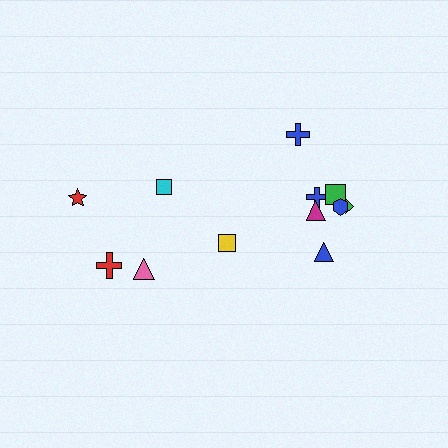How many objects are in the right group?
There are 8 objects.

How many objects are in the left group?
There are 4 objects.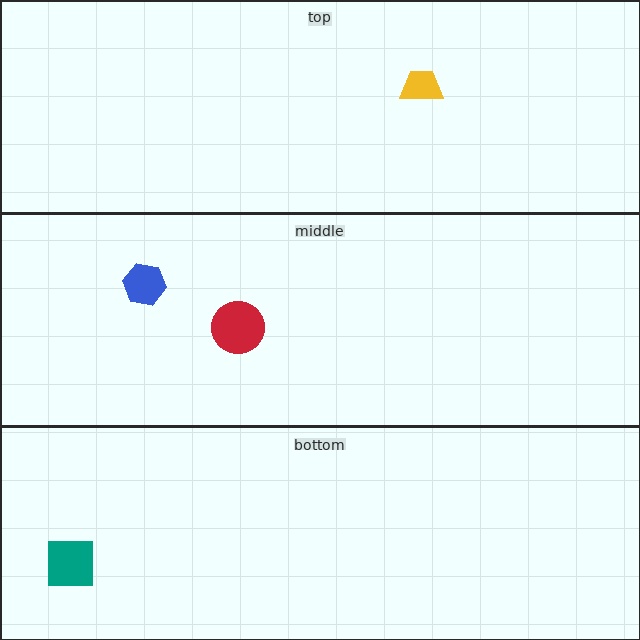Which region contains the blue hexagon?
The middle region.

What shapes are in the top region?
The yellow trapezoid.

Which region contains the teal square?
The bottom region.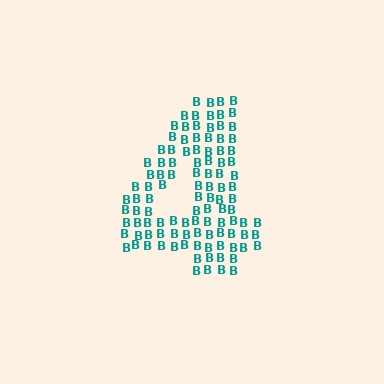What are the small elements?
The small elements are letter B's.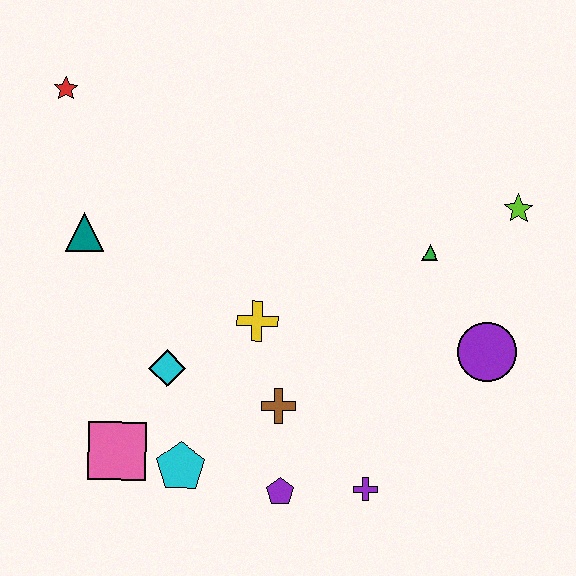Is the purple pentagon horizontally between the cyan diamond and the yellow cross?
No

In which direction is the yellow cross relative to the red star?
The yellow cross is below the red star.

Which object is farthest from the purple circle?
The red star is farthest from the purple circle.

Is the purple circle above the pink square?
Yes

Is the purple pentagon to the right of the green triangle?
No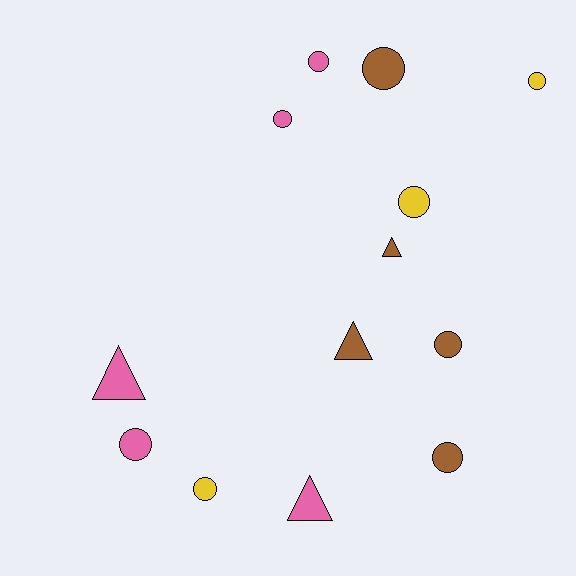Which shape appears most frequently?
Circle, with 9 objects.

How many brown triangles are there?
There are 2 brown triangles.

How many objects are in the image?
There are 13 objects.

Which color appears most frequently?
Pink, with 5 objects.